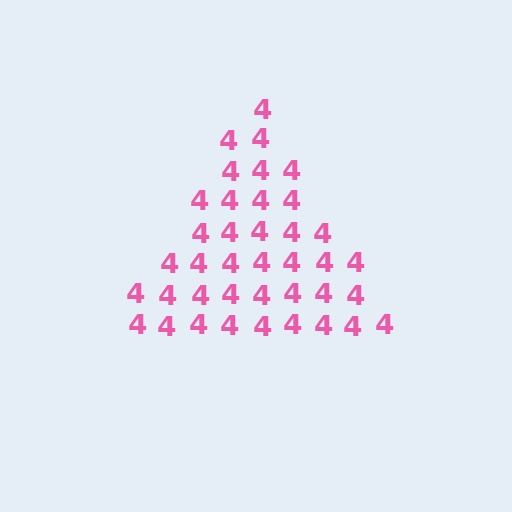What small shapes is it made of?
It is made of small digit 4's.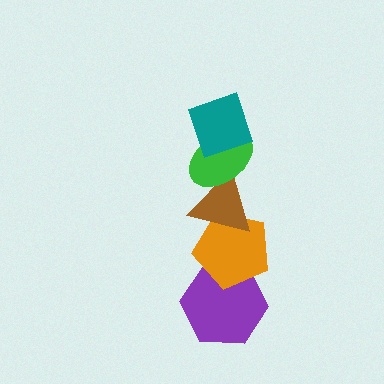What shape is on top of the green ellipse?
The teal diamond is on top of the green ellipse.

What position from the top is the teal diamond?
The teal diamond is 1st from the top.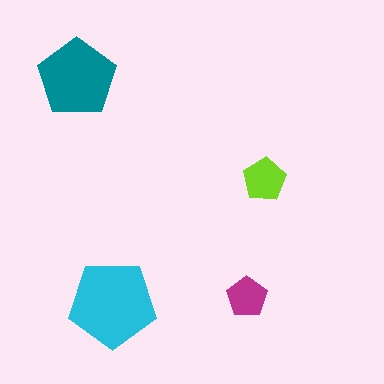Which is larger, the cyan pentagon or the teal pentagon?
The cyan one.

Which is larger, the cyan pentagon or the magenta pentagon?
The cyan one.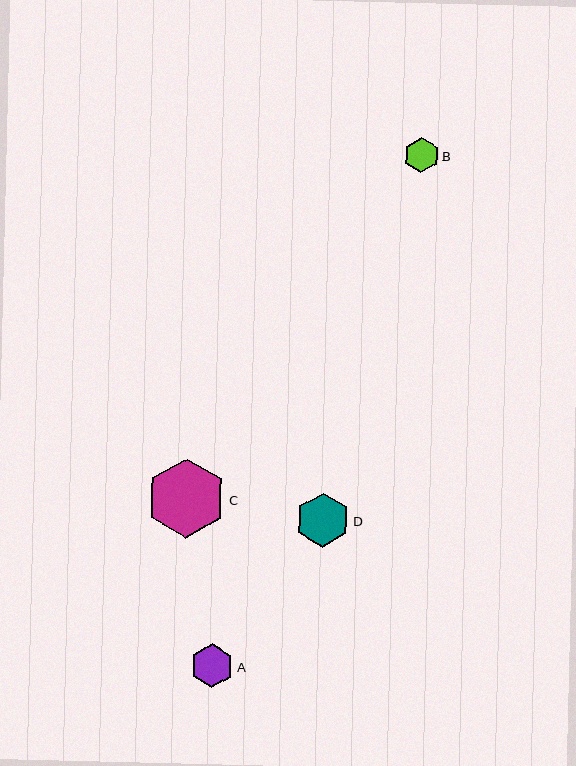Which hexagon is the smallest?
Hexagon B is the smallest with a size of approximately 35 pixels.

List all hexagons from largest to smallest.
From largest to smallest: C, D, A, B.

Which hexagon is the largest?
Hexagon C is the largest with a size of approximately 79 pixels.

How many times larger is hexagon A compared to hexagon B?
Hexagon A is approximately 1.2 times the size of hexagon B.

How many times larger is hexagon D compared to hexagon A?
Hexagon D is approximately 1.2 times the size of hexagon A.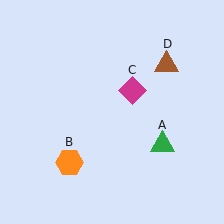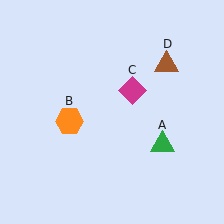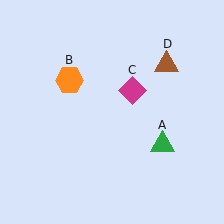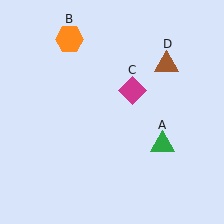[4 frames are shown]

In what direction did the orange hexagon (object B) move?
The orange hexagon (object B) moved up.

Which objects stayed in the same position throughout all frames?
Green triangle (object A) and magenta diamond (object C) and brown triangle (object D) remained stationary.